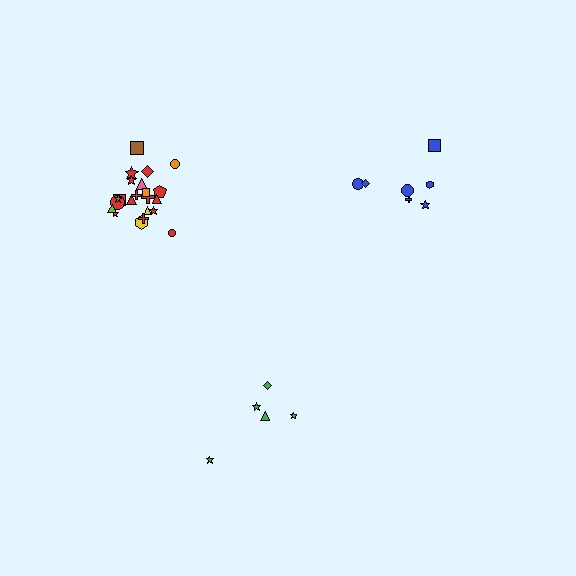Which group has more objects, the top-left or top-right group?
The top-left group.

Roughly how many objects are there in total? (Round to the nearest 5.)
Roughly 35 objects in total.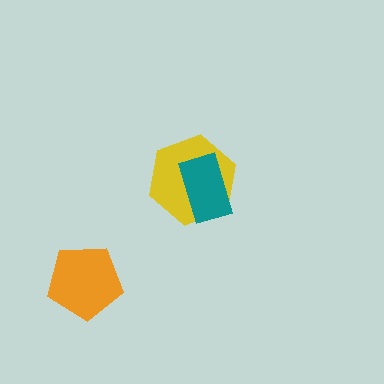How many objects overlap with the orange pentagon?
0 objects overlap with the orange pentagon.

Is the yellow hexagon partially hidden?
Yes, it is partially covered by another shape.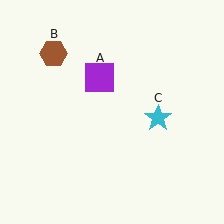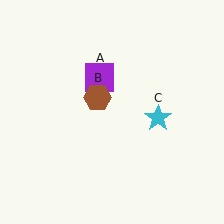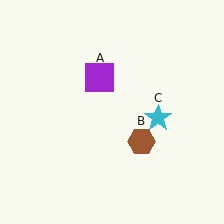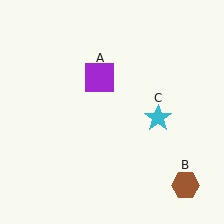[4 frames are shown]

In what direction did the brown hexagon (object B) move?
The brown hexagon (object B) moved down and to the right.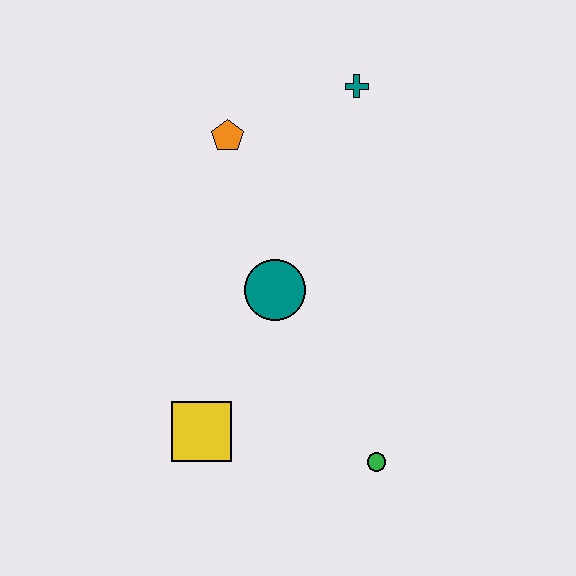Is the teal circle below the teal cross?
Yes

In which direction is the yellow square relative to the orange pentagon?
The yellow square is below the orange pentagon.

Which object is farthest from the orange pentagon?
The green circle is farthest from the orange pentagon.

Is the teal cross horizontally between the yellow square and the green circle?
Yes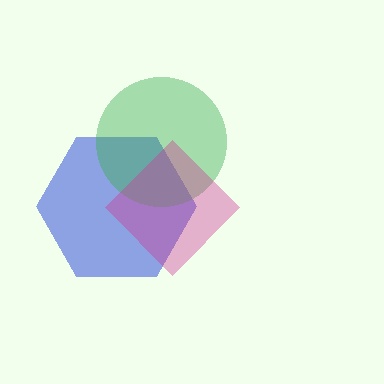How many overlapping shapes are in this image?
There are 3 overlapping shapes in the image.